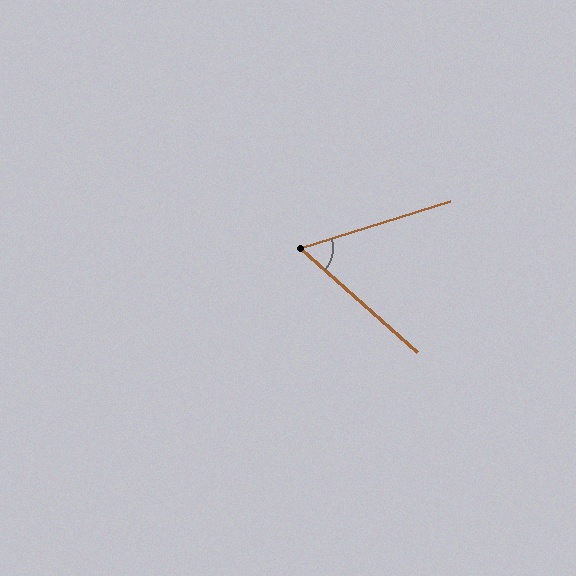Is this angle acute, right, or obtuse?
It is acute.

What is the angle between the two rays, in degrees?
Approximately 59 degrees.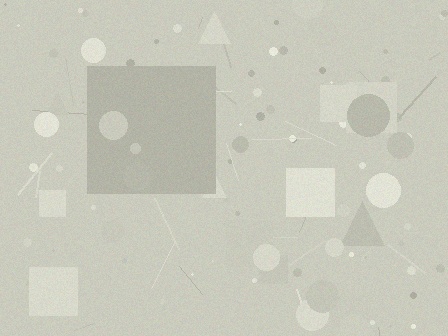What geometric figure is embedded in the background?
A square is embedded in the background.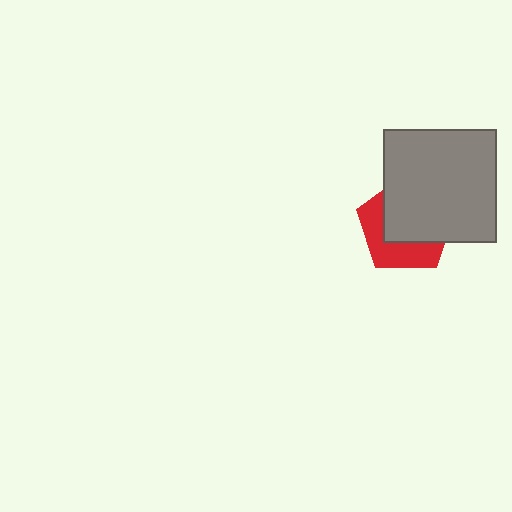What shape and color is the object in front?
The object in front is a gray square.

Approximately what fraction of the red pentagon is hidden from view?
Roughly 58% of the red pentagon is hidden behind the gray square.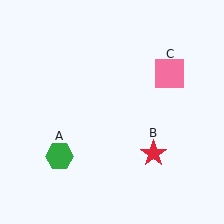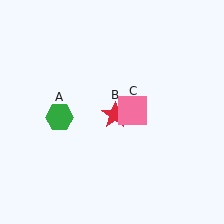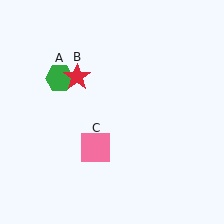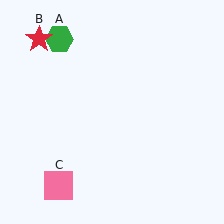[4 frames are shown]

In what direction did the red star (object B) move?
The red star (object B) moved up and to the left.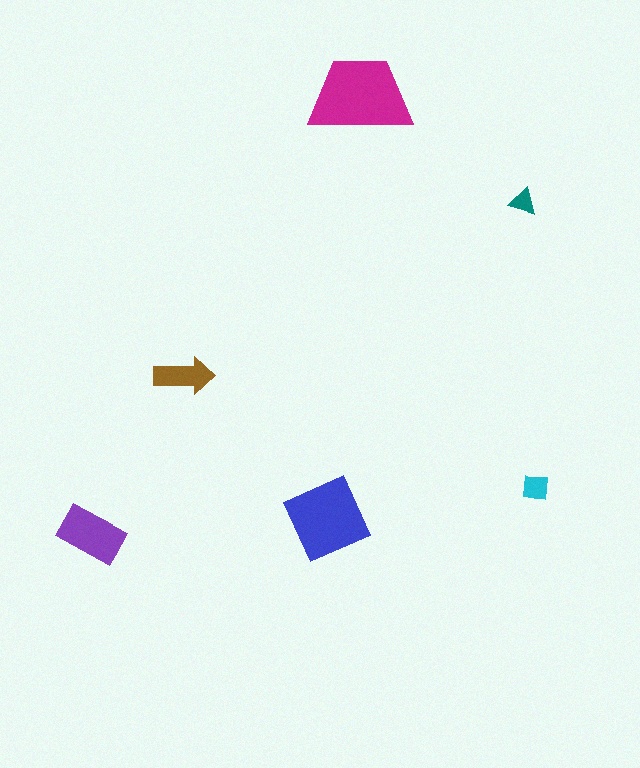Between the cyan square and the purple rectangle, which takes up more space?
The purple rectangle.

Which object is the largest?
The magenta trapezoid.